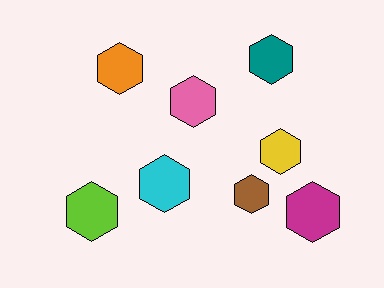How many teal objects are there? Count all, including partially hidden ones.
There is 1 teal object.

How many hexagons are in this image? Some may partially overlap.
There are 8 hexagons.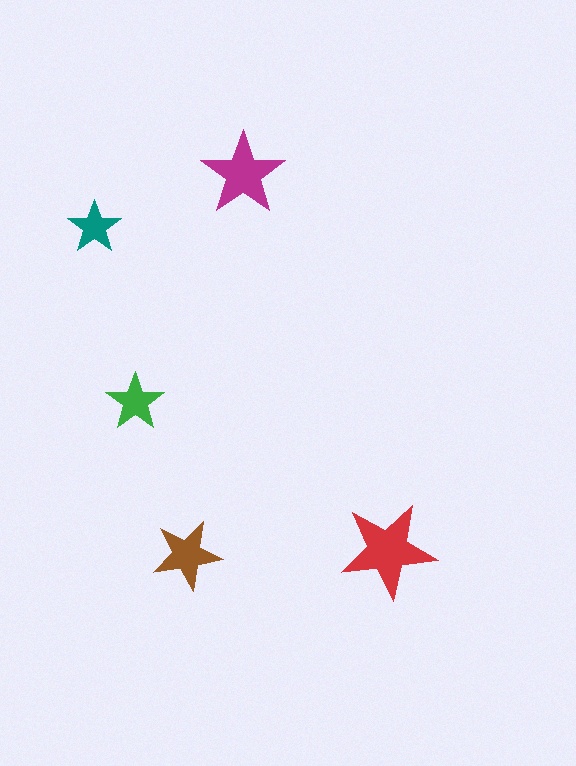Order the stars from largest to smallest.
the red one, the magenta one, the brown one, the green one, the teal one.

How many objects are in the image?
There are 5 objects in the image.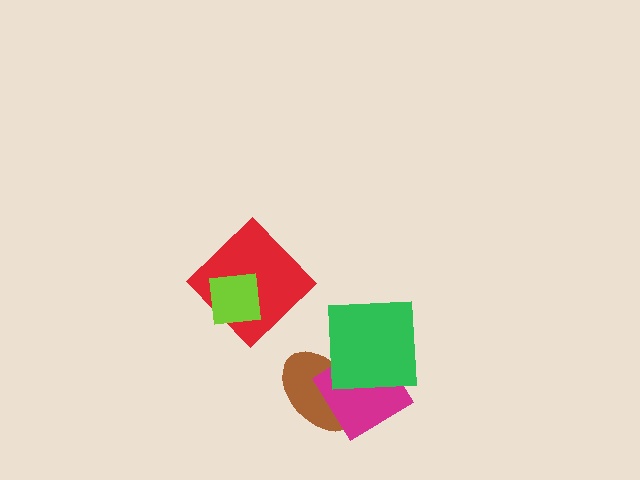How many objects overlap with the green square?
2 objects overlap with the green square.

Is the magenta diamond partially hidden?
Yes, it is partially covered by another shape.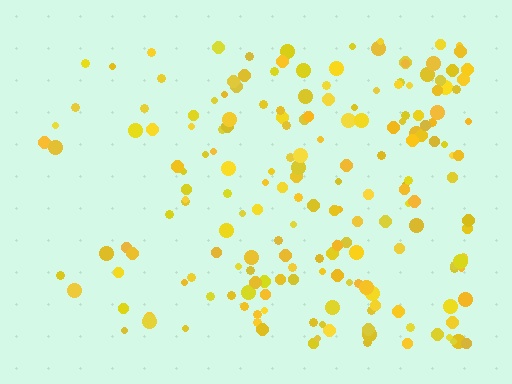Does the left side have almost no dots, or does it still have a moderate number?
Still a moderate number, just noticeably fewer than the right.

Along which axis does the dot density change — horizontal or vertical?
Horizontal.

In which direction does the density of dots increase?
From left to right, with the right side densest.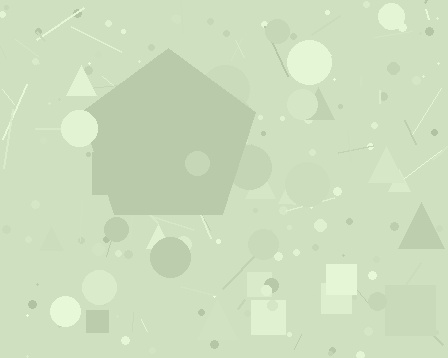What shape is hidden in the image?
A pentagon is hidden in the image.